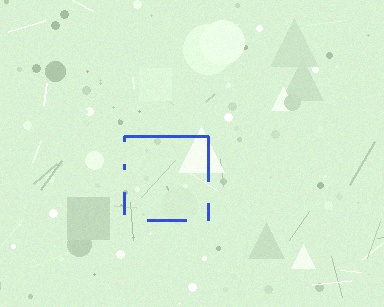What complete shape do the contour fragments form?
The contour fragments form a square.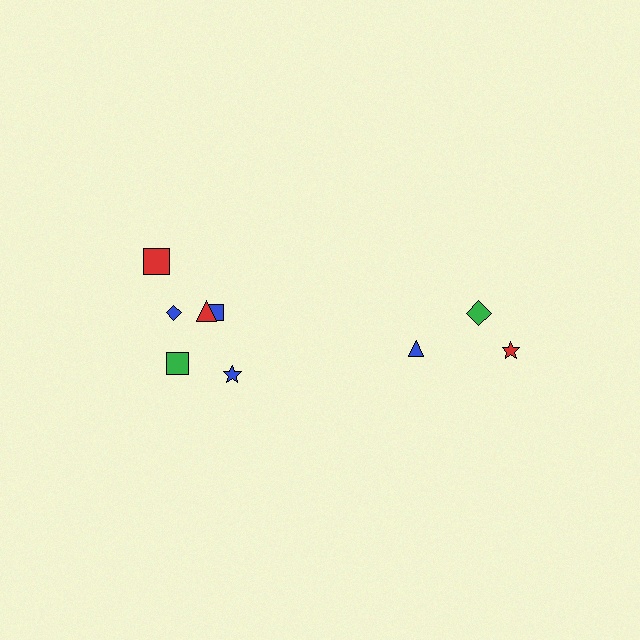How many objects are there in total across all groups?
There are 9 objects.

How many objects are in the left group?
There are 6 objects.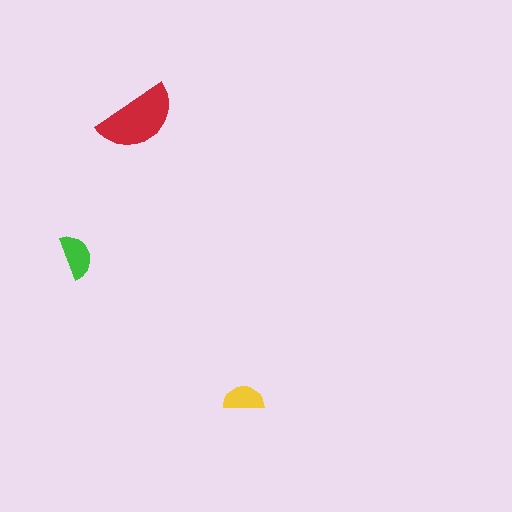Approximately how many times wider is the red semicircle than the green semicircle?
About 2 times wider.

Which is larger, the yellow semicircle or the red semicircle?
The red one.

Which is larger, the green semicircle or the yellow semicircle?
The green one.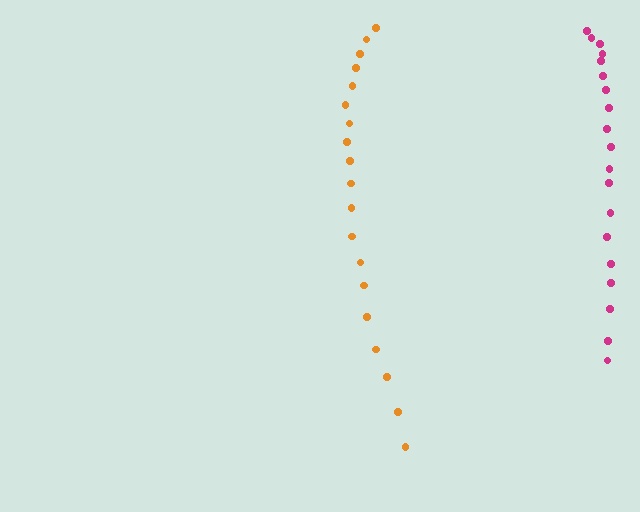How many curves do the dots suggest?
There are 2 distinct paths.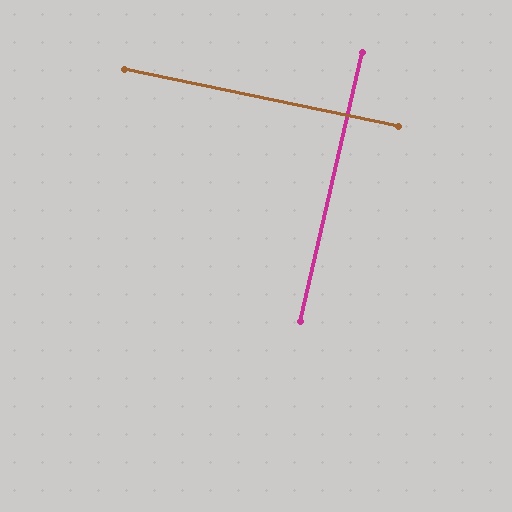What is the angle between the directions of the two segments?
Approximately 89 degrees.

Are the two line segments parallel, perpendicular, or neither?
Perpendicular — they meet at approximately 89°.